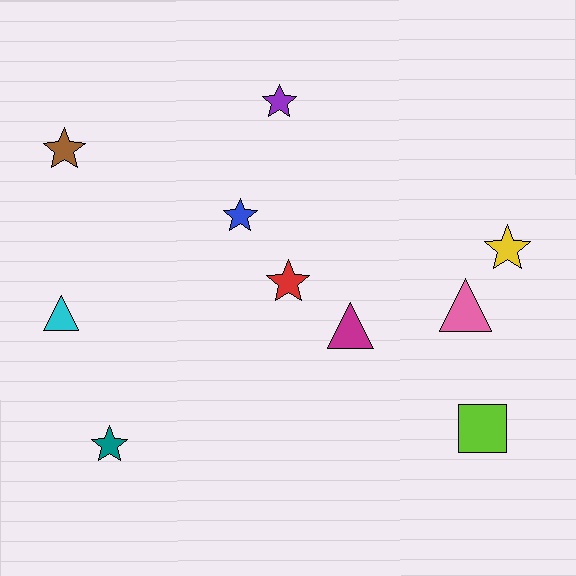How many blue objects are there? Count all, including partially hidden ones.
There is 1 blue object.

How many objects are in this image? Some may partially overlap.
There are 10 objects.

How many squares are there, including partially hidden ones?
There is 1 square.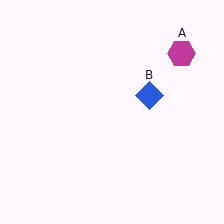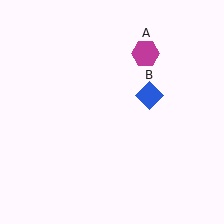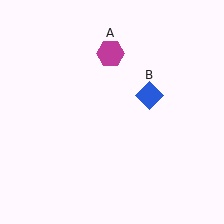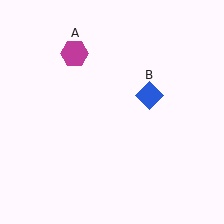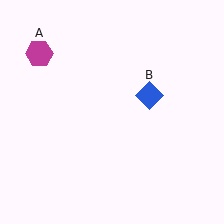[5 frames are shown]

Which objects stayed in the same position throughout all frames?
Blue diamond (object B) remained stationary.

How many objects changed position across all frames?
1 object changed position: magenta hexagon (object A).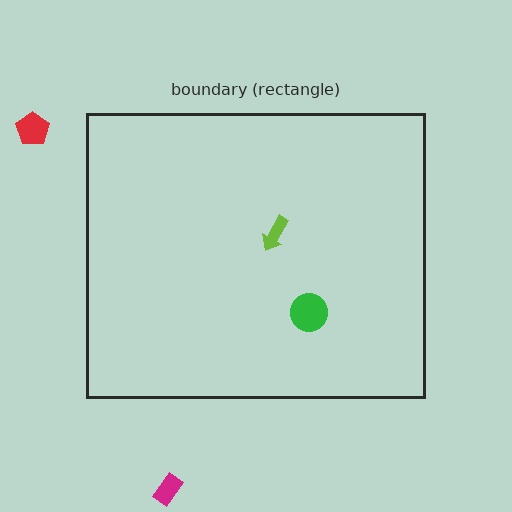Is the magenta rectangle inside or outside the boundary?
Outside.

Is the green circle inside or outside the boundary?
Inside.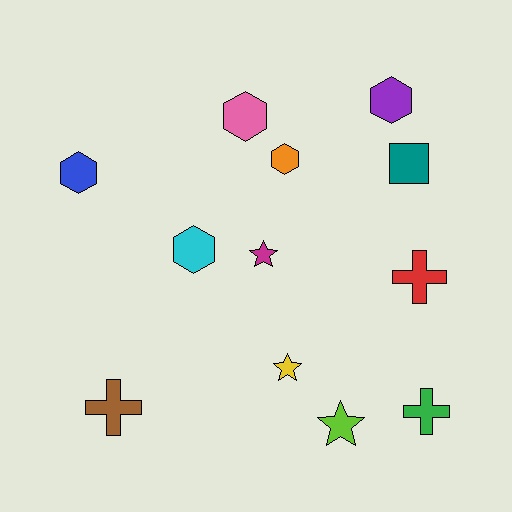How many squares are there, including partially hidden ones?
There is 1 square.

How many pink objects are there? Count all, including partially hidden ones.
There is 1 pink object.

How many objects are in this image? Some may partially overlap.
There are 12 objects.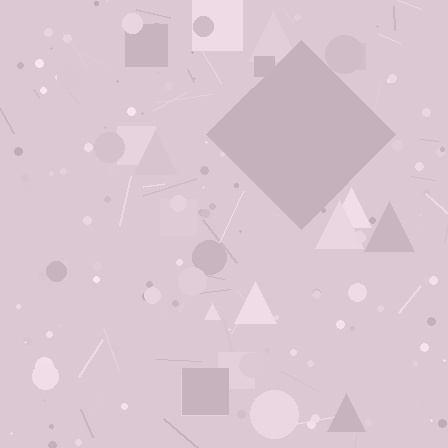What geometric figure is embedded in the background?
A diamond is embedded in the background.